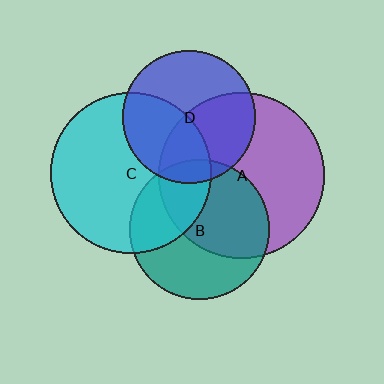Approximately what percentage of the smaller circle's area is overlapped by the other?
Approximately 10%.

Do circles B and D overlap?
Yes.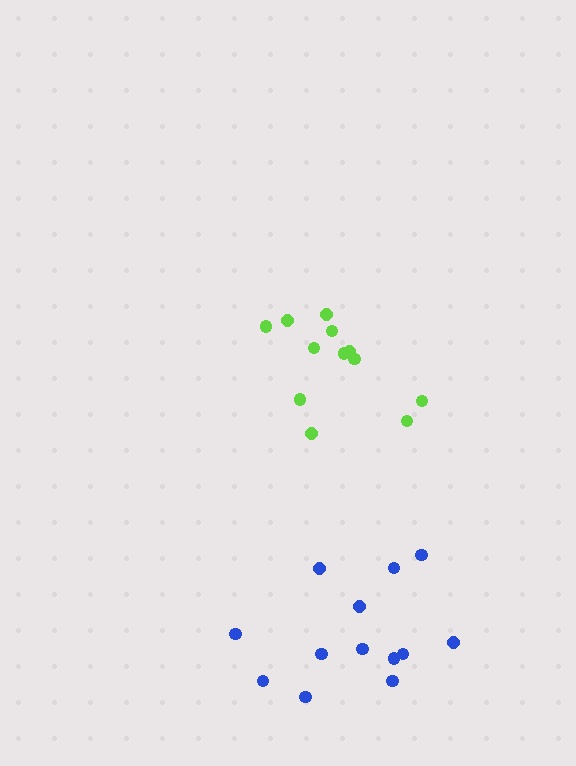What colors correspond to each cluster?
The clusters are colored: blue, lime.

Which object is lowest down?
The blue cluster is bottommost.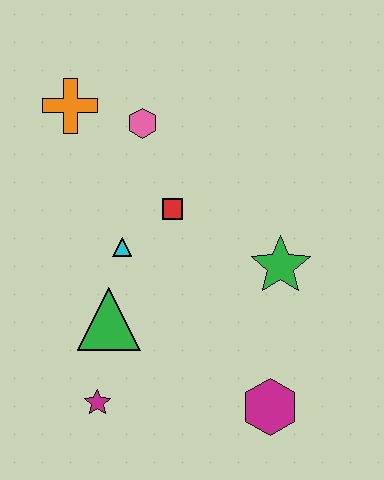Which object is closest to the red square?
The cyan triangle is closest to the red square.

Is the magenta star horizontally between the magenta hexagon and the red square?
No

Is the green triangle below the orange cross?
Yes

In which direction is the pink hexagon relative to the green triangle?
The pink hexagon is above the green triangle.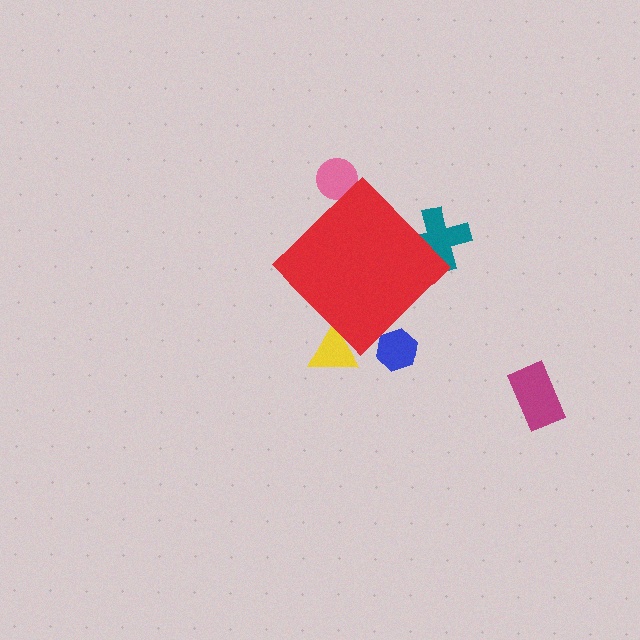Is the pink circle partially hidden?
Yes, the pink circle is partially hidden behind the red diamond.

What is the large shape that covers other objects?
A red diamond.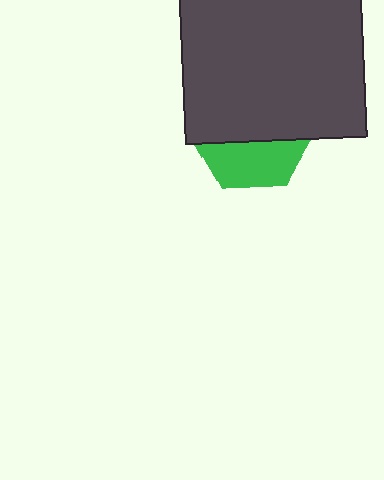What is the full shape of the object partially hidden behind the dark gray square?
The partially hidden object is a green hexagon.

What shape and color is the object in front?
The object in front is a dark gray square.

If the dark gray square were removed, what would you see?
You would see the complete green hexagon.